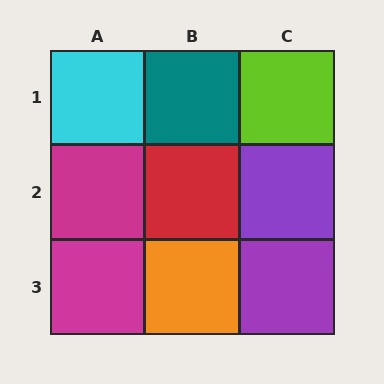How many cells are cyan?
1 cell is cyan.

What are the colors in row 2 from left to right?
Magenta, red, purple.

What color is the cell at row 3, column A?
Magenta.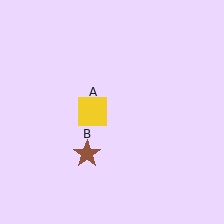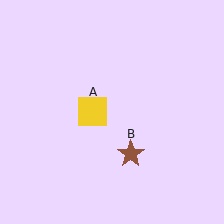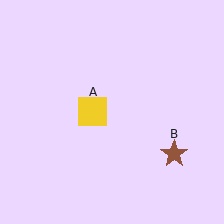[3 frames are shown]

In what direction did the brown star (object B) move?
The brown star (object B) moved right.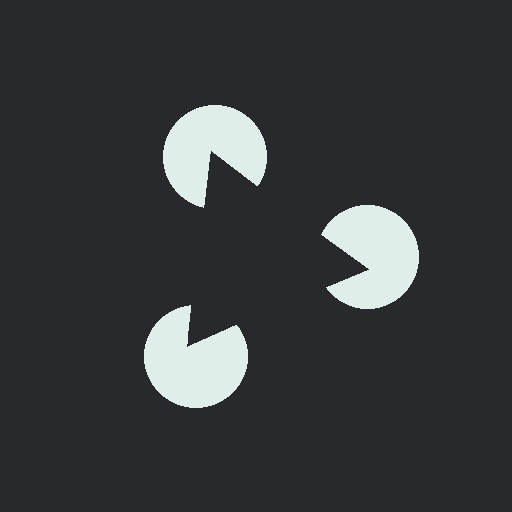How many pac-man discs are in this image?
There are 3 — one at each vertex of the illusory triangle.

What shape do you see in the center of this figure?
An illusory triangle — its edges are inferred from the aligned wedge cuts in the pac-man discs, not physically drawn.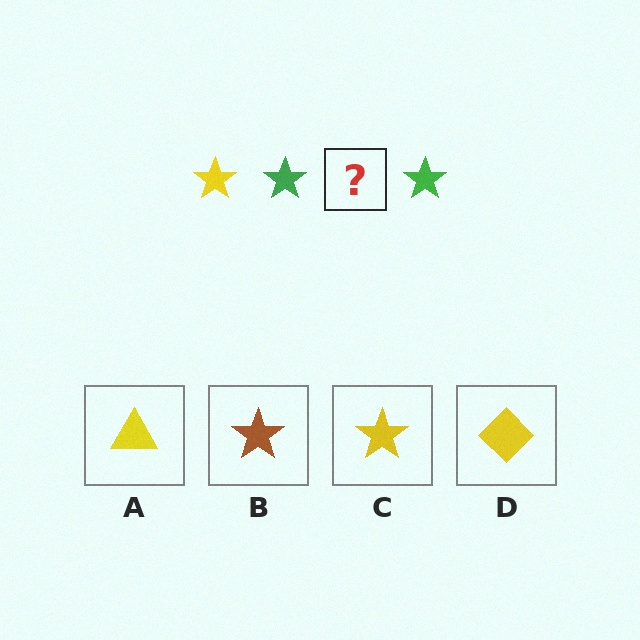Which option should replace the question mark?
Option C.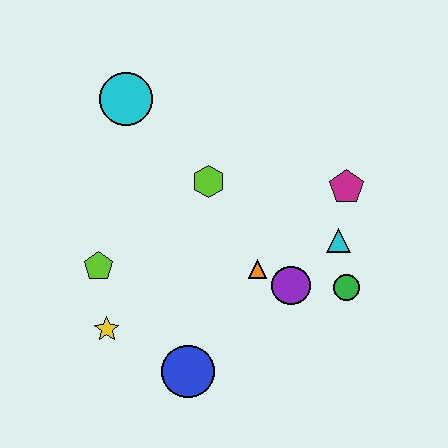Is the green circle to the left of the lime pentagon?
No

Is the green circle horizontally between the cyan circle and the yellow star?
No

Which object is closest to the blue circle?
The yellow star is closest to the blue circle.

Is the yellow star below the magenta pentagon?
Yes